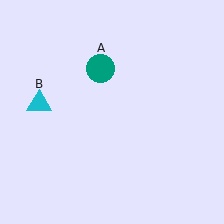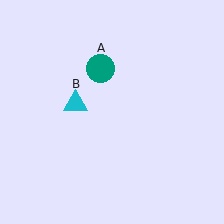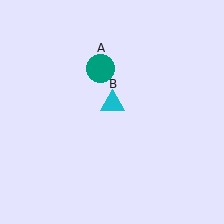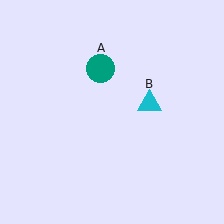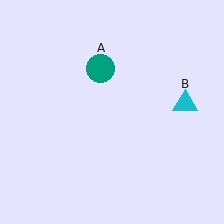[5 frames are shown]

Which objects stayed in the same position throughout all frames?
Teal circle (object A) remained stationary.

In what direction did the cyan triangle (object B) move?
The cyan triangle (object B) moved right.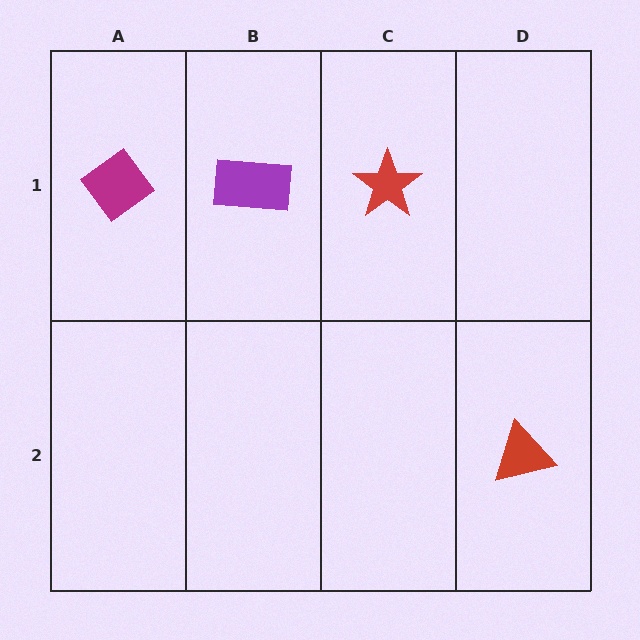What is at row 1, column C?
A red star.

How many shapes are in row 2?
1 shape.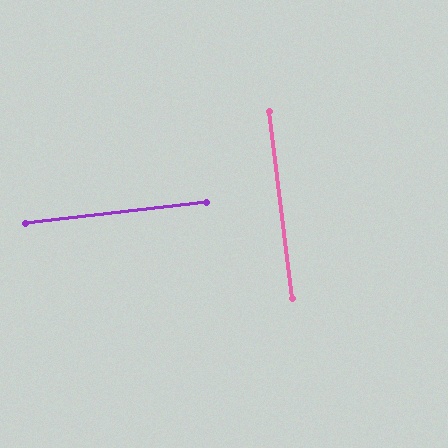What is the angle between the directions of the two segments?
Approximately 90 degrees.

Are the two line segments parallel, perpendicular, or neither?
Perpendicular — they meet at approximately 90°.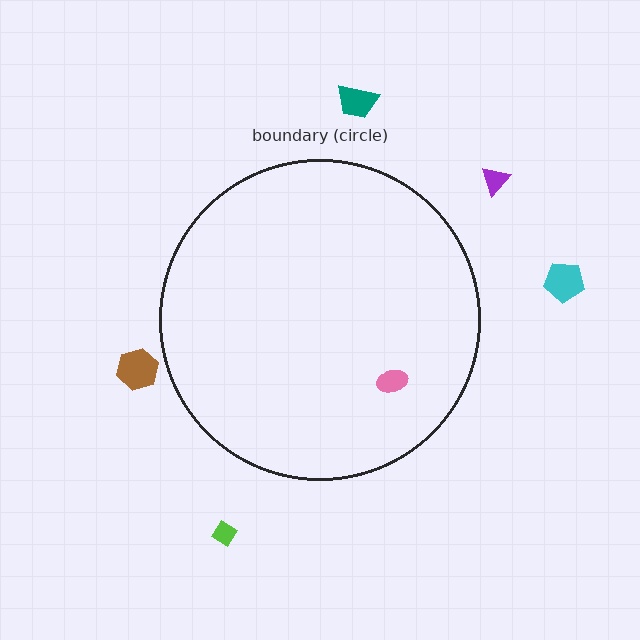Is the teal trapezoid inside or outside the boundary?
Outside.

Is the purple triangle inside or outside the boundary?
Outside.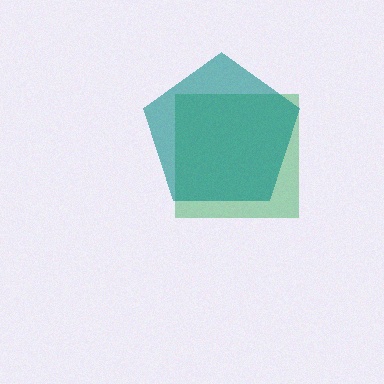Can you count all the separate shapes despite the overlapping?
Yes, there are 2 separate shapes.